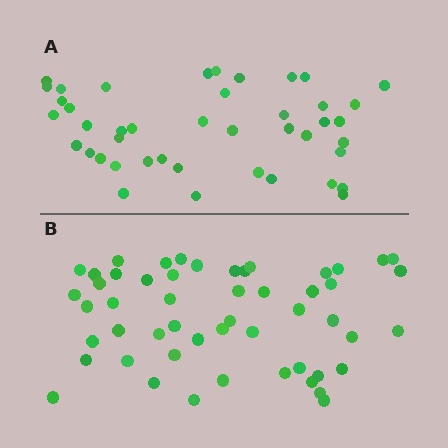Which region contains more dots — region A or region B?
Region B (the bottom region) has more dots.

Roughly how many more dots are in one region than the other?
Region B has roughly 8 or so more dots than region A.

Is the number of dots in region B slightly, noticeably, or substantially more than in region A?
Region B has only slightly more — the two regions are fairly close. The ratio is roughly 1.2 to 1.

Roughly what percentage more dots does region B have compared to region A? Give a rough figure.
About 20% more.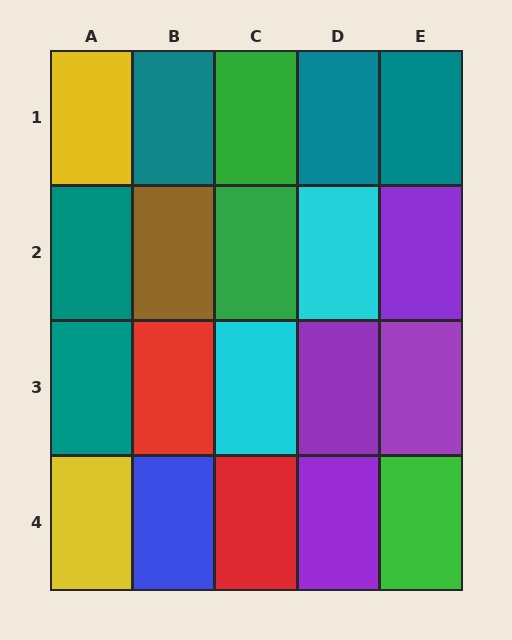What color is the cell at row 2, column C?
Green.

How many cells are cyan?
2 cells are cyan.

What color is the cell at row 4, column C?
Red.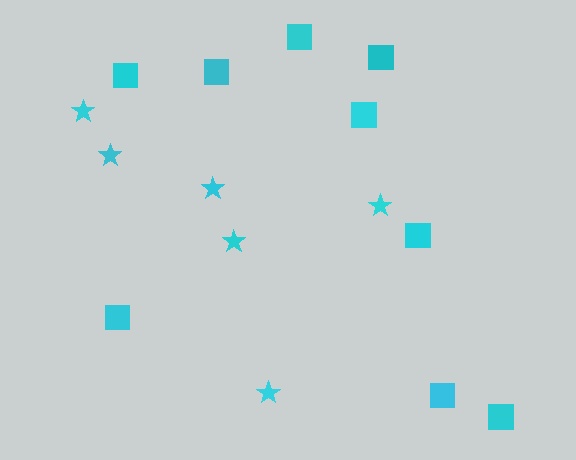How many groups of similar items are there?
There are 2 groups: one group of stars (6) and one group of squares (9).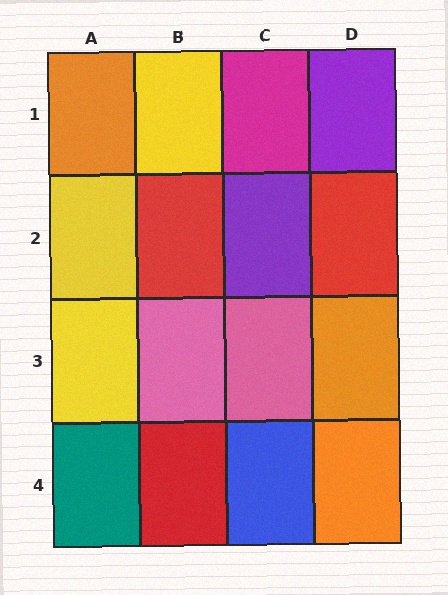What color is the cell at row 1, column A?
Orange.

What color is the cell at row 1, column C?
Magenta.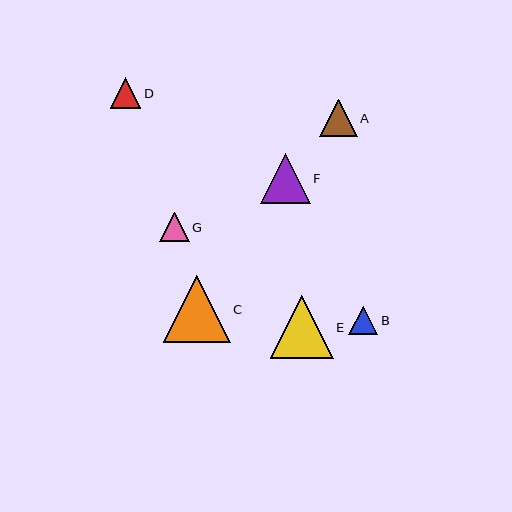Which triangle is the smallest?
Triangle B is the smallest with a size of approximately 29 pixels.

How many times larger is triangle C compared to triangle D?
Triangle C is approximately 2.2 times the size of triangle D.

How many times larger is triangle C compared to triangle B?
Triangle C is approximately 2.3 times the size of triangle B.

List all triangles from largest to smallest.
From largest to smallest: C, E, F, A, D, G, B.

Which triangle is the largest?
Triangle C is the largest with a size of approximately 67 pixels.